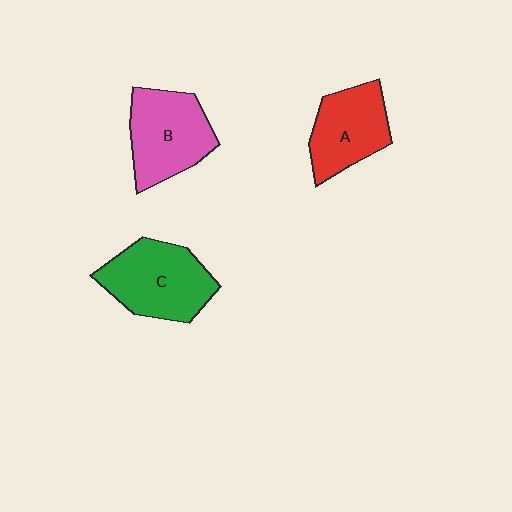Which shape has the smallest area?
Shape A (red).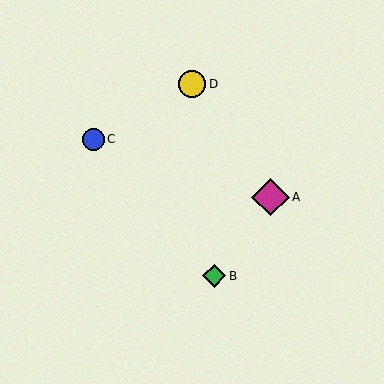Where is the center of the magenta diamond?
The center of the magenta diamond is at (270, 197).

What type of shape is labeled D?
Shape D is a yellow circle.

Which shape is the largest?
The magenta diamond (labeled A) is the largest.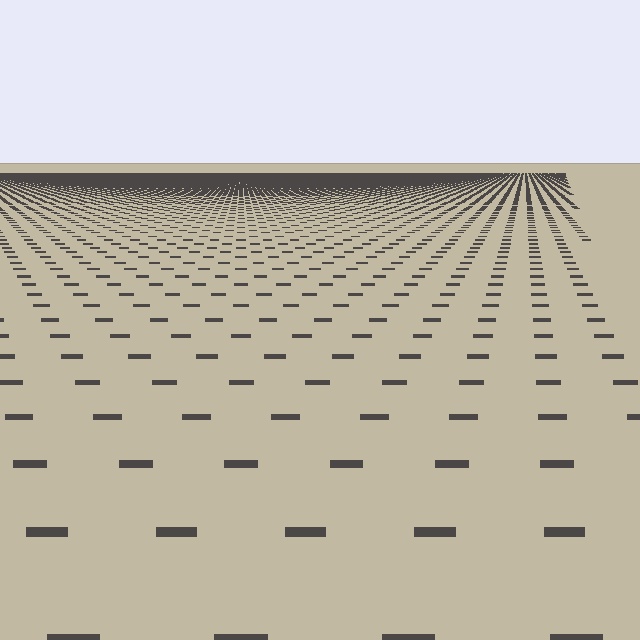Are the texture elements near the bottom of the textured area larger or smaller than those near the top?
Larger. Near the bottom, elements are closer to the viewer and appear at a bigger on-screen size.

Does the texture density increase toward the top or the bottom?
Density increases toward the top.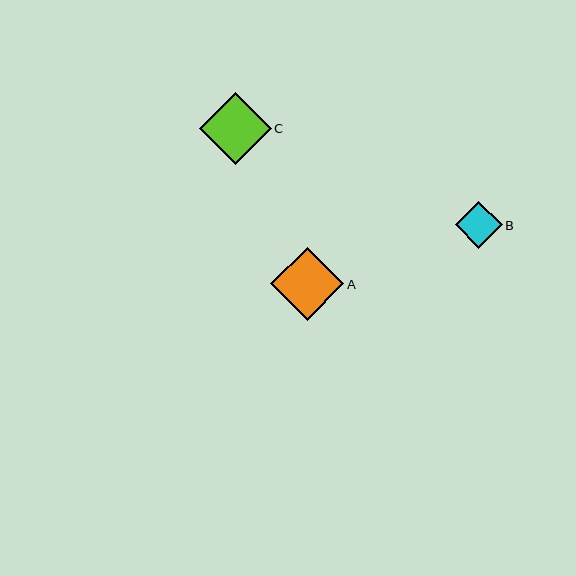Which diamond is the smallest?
Diamond B is the smallest with a size of approximately 47 pixels.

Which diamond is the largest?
Diamond A is the largest with a size of approximately 73 pixels.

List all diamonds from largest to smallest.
From largest to smallest: A, C, B.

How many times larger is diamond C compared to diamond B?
Diamond C is approximately 1.5 times the size of diamond B.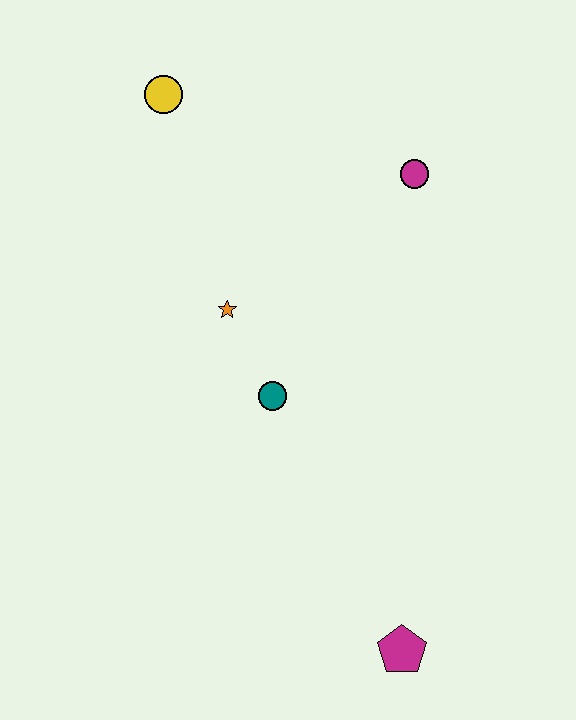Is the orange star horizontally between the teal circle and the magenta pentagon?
No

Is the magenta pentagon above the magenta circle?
No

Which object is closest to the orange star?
The teal circle is closest to the orange star.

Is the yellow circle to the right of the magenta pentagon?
No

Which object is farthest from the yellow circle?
The magenta pentagon is farthest from the yellow circle.